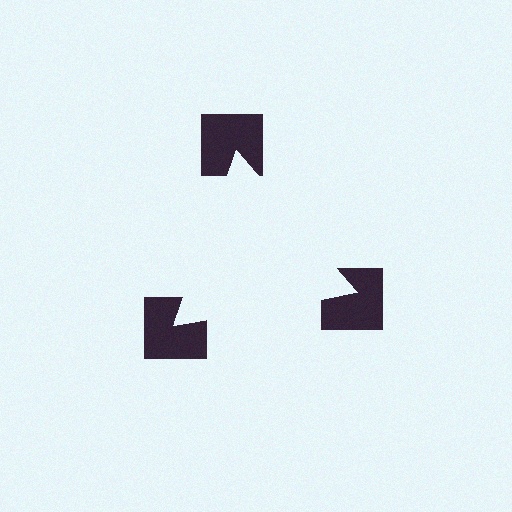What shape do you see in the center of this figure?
An illusory triangle — its edges are inferred from the aligned wedge cuts in the notched squares, not physically drawn.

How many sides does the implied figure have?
3 sides.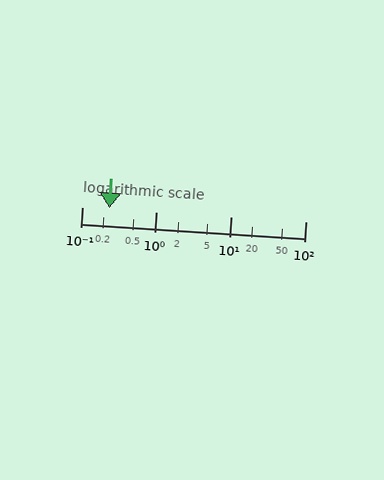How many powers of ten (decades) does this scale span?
The scale spans 3 decades, from 0.1 to 100.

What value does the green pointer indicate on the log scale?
The pointer indicates approximately 0.23.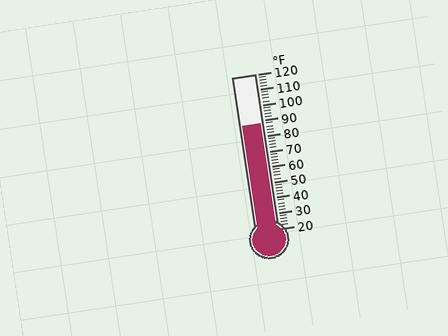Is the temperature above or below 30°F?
The temperature is above 30°F.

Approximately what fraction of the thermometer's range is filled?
The thermometer is filled to approximately 70% of its range.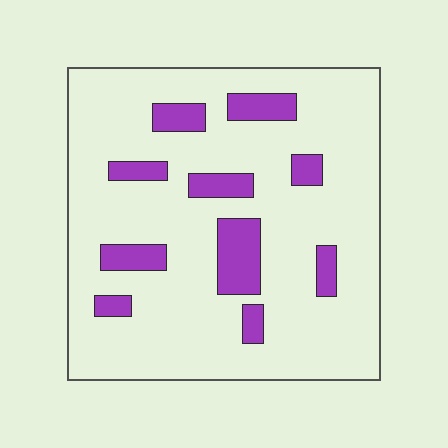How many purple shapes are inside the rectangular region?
10.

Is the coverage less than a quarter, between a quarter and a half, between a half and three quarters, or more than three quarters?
Less than a quarter.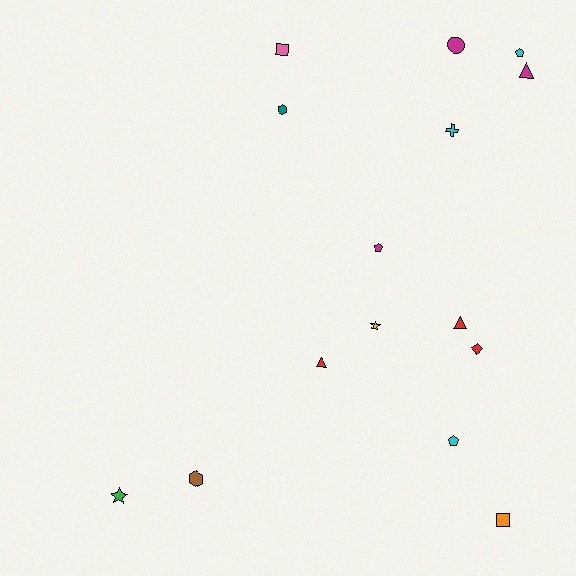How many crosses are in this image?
There is 1 cross.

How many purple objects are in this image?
There are no purple objects.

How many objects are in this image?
There are 15 objects.